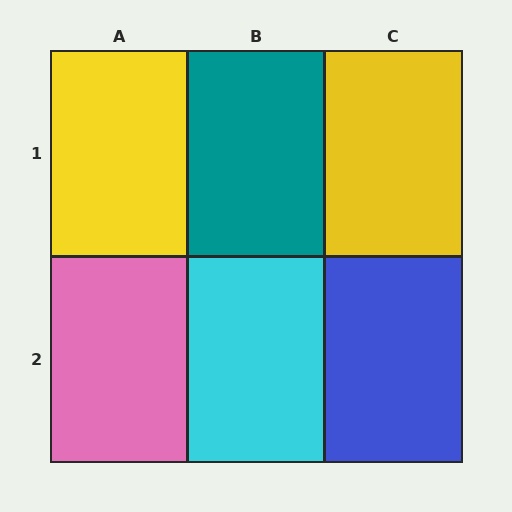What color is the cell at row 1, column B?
Teal.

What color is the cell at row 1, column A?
Yellow.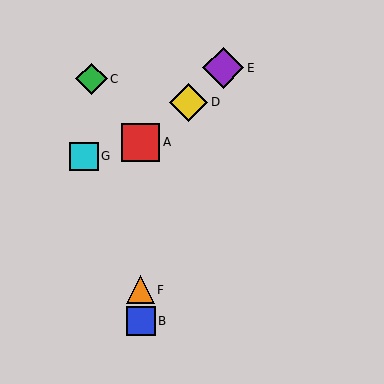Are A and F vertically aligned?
Yes, both are at x≈141.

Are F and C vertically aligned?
No, F is at x≈141 and C is at x≈91.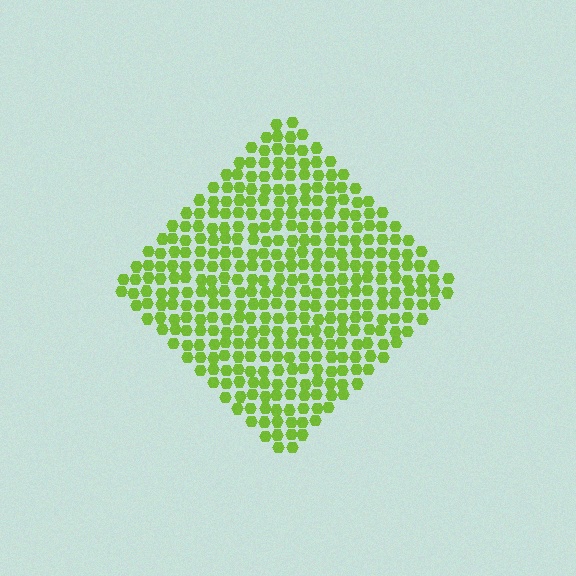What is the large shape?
The large shape is a diamond.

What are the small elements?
The small elements are hexagons.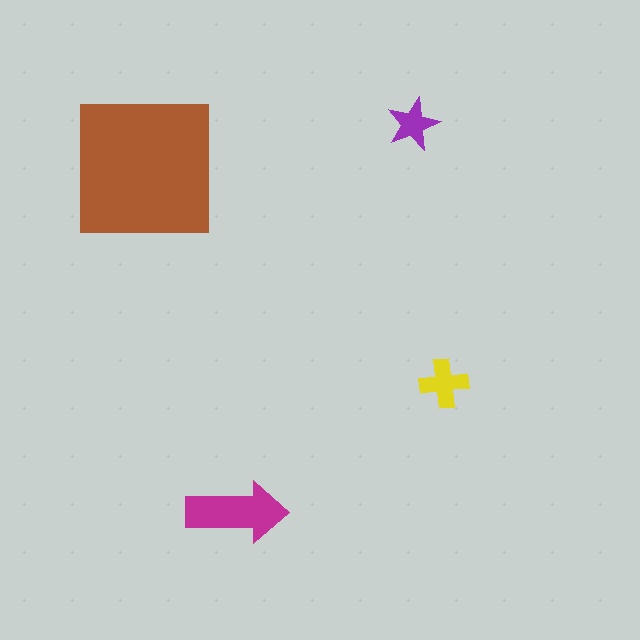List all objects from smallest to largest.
The purple star, the yellow cross, the magenta arrow, the brown square.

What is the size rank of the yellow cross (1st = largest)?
3rd.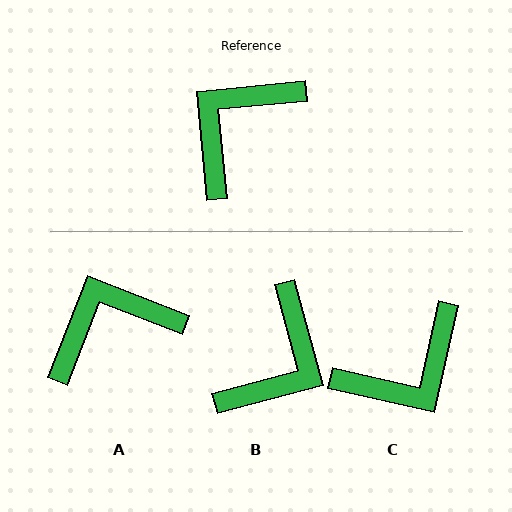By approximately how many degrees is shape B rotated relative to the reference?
Approximately 170 degrees clockwise.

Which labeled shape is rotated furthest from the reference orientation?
B, about 170 degrees away.